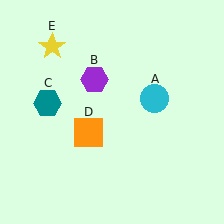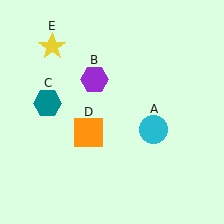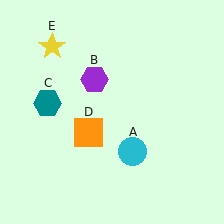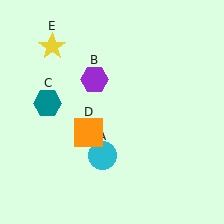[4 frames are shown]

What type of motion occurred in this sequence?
The cyan circle (object A) rotated clockwise around the center of the scene.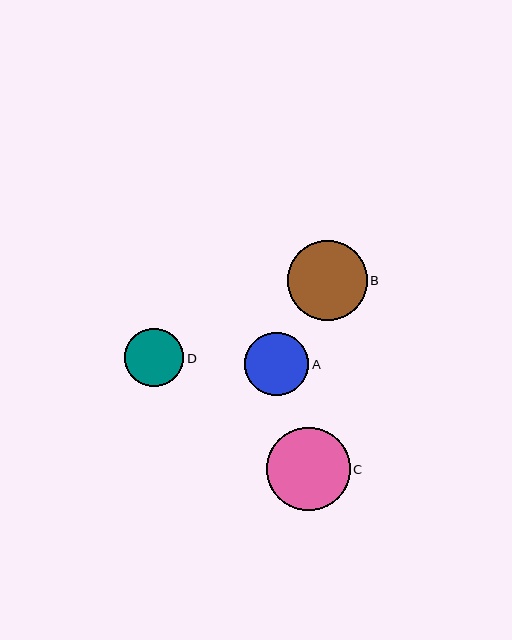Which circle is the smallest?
Circle D is the smallest with a size of approximately 59 pixels.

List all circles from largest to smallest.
From largest to smallest: C, B, A, D.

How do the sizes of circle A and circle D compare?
Circle A and circle D are approximately the same size.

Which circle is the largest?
Circle C is the largest with a size of approximately 84 pixels.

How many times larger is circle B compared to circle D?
Circle B is approximately 1.4 times the size of circle D.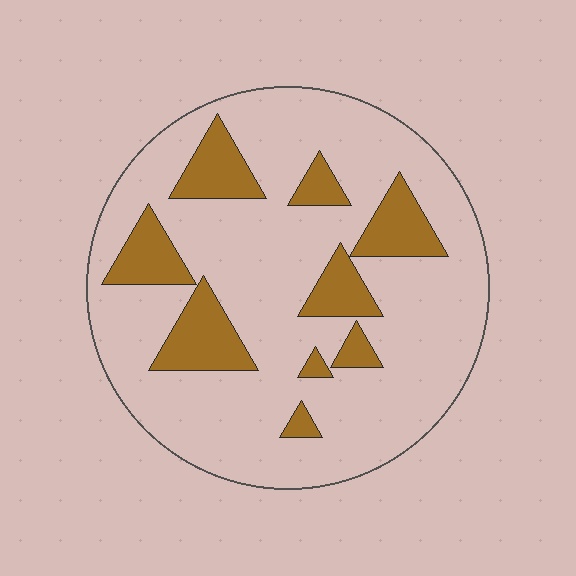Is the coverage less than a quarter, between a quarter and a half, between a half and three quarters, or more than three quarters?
Less than a quarter.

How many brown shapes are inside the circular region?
9.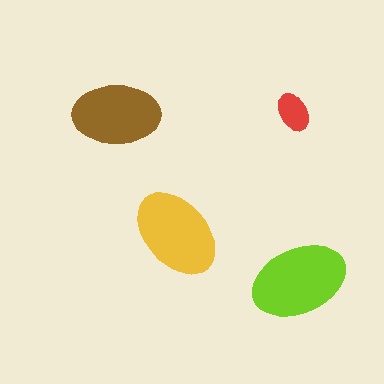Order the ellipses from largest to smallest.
the lime one, the yellow one, the brown one, the red one.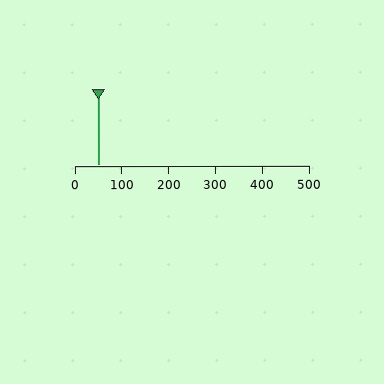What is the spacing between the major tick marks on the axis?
The major ticks are spaced 100 apart.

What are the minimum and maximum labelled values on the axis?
The axis runs from 0 to 500.